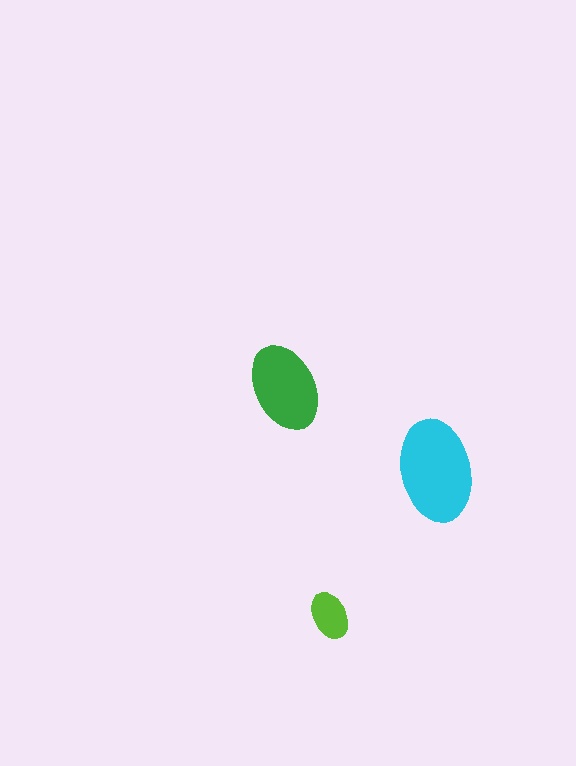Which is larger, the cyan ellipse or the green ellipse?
The cyan one.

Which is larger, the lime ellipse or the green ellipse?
The green one.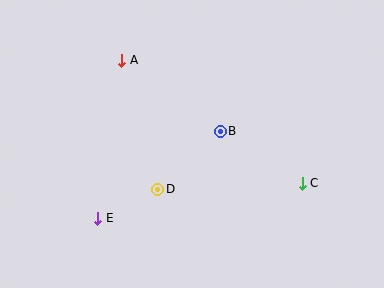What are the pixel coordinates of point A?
Point A is at (122, 60).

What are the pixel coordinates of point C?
Point C is at (302, 183).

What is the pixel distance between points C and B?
The distance between C and B is 97 pixels.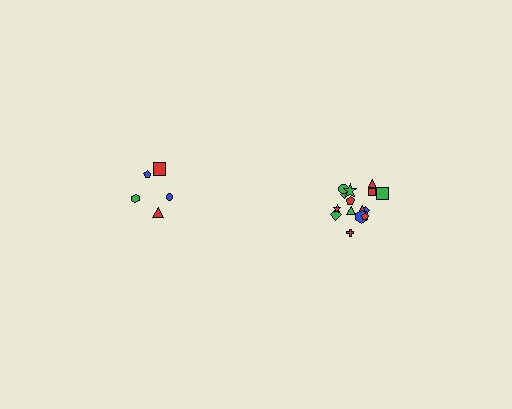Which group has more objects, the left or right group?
The right group.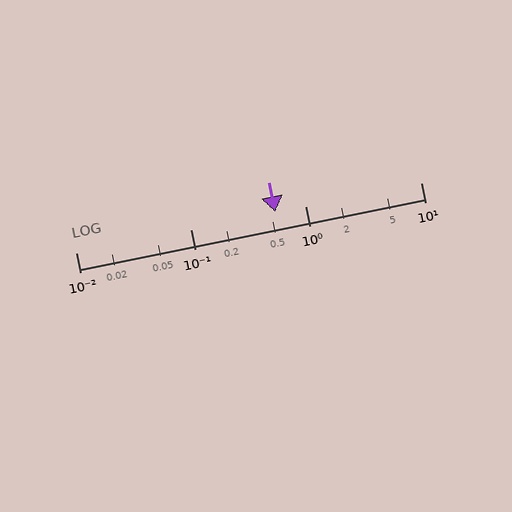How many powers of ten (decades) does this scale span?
The scale spans 3 decades, from 0.01 to 10.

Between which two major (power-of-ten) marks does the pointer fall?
The pointer is between 0.1 and 1.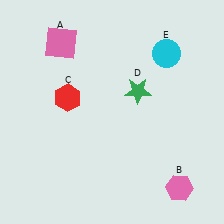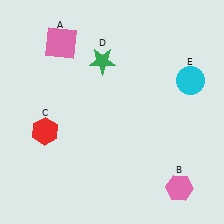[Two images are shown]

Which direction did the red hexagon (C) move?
The red hexagon (C) moved down.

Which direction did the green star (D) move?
The green star (D) moved left.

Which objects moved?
The objects that moved are: the red hexagon (C), the green star (D), the cyan circle (E).